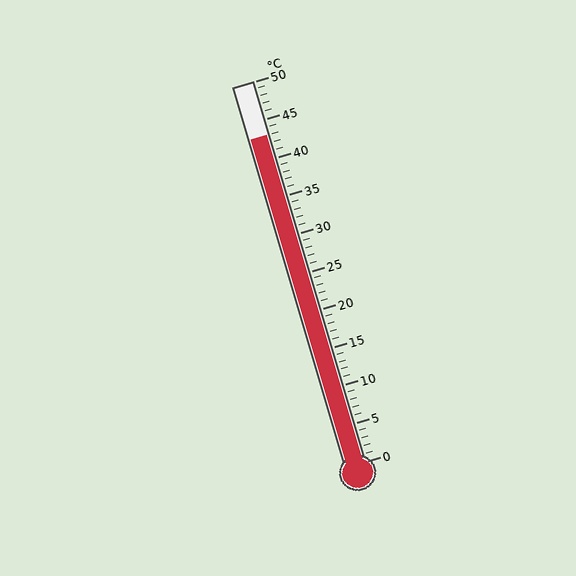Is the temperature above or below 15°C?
The temperature is above 15°C.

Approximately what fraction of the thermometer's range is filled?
The thermometer is filled to approximately 85% of its range.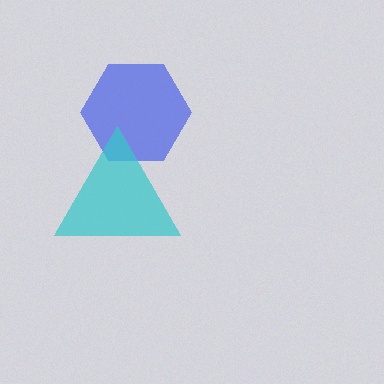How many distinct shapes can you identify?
There are 2 distinct shapes: a blue hexagon, a cyan triangle.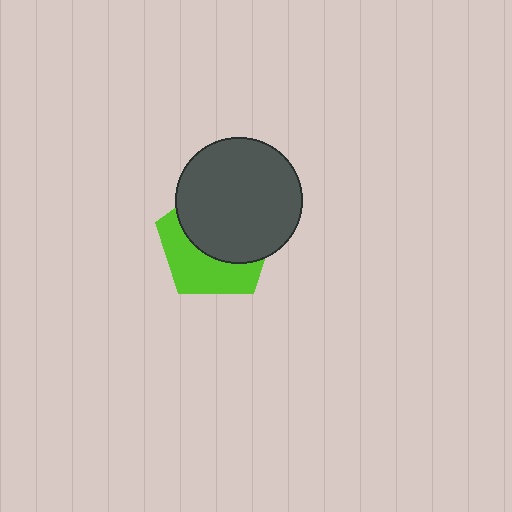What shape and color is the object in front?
The object in front is a dark gray circle.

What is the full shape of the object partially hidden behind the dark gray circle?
The partially hidden object is a lime pentagon.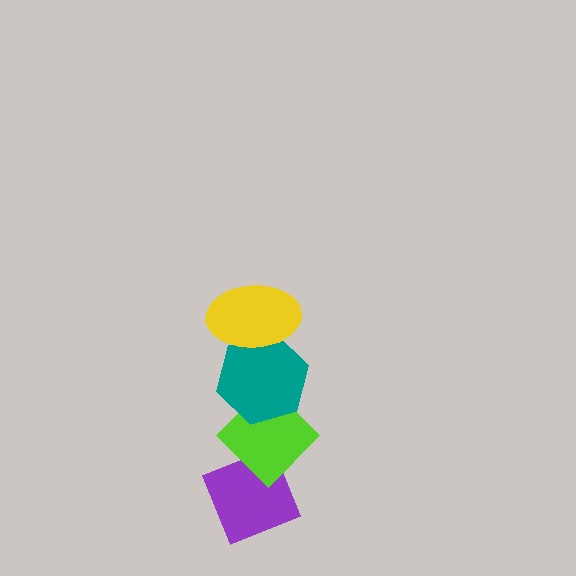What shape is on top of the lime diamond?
The teal hexagon is on top of the lime diamond.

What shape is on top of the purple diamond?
The lime diamond is on top of the purple diamond.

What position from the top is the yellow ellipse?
The yellow ellipse is 1st from the top.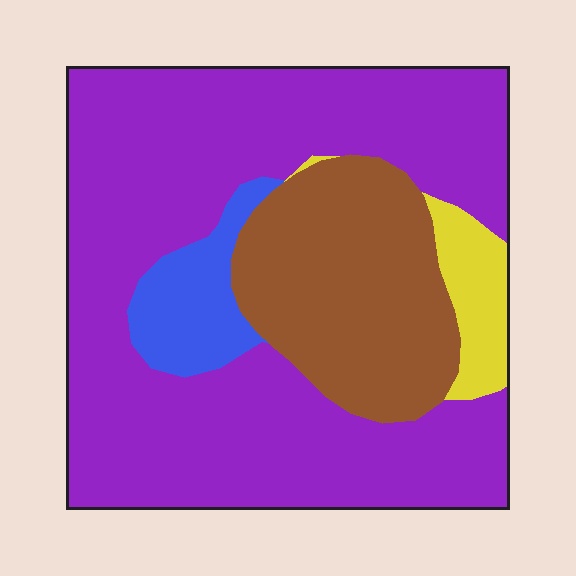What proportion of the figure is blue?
Blue covers around 5% of the figure.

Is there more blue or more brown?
Brown.